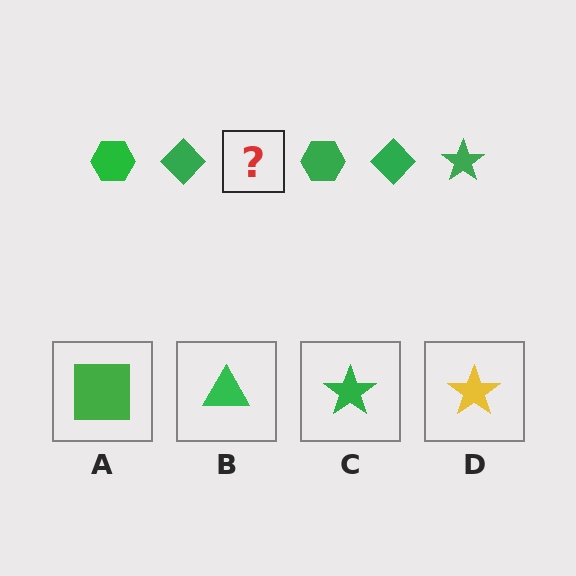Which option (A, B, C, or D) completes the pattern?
C.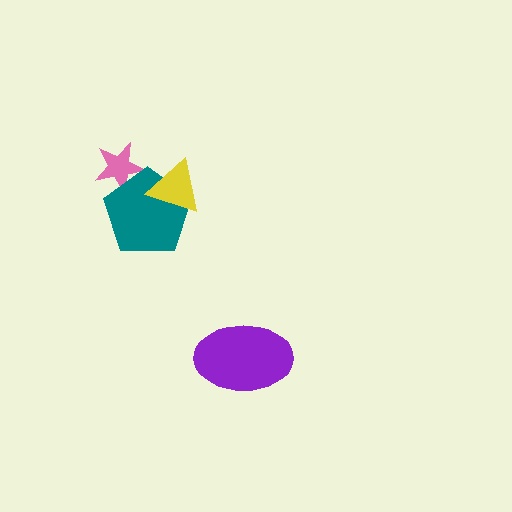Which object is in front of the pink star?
The teal pentagon is in front of the pink star.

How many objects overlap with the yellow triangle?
1 object overlaps with the yellow triangle.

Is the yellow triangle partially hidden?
No, no other shape covers it.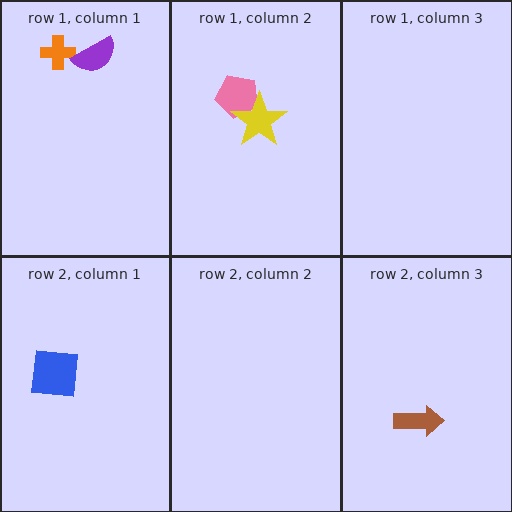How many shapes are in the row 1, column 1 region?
2.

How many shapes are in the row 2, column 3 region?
1.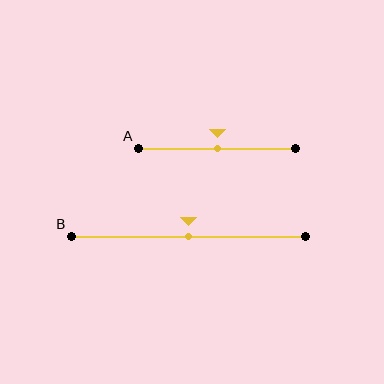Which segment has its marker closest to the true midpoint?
Segment A has its marker closest to the true midpoint.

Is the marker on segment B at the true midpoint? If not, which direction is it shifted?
Yes, the marker on segment B is at the true midpoint.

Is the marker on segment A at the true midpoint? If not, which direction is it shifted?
Yes, the marker on segment A is at the true midpoint.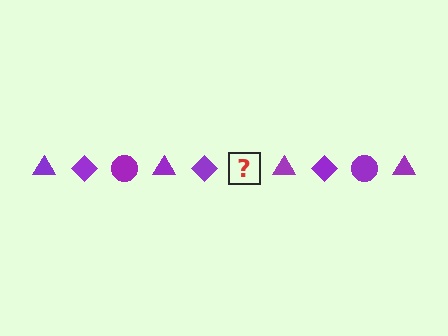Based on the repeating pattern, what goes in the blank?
The blank should be a purple circle.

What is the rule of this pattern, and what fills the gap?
The rule is that the pattern cycles through triangle, diamond, circle shapes in purple. The gap should be filled with a purple circle.